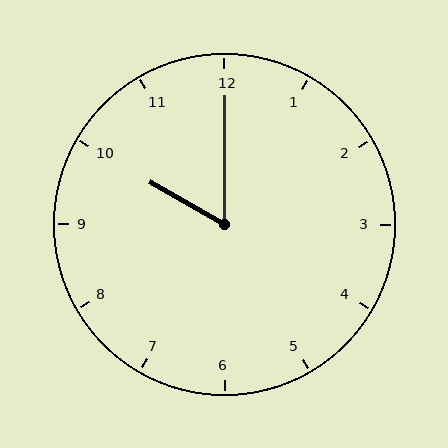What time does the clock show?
10:00.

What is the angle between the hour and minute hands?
Approximately 60 degrees.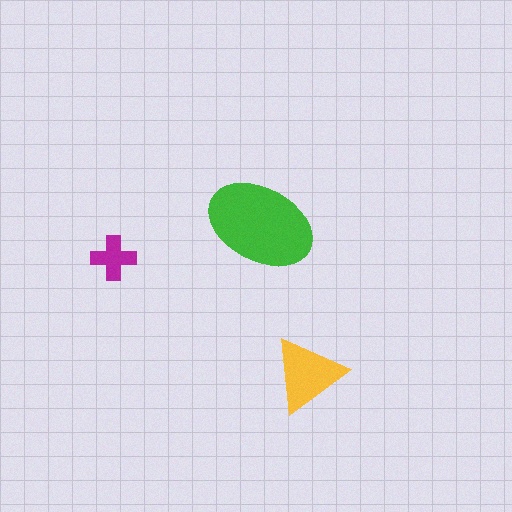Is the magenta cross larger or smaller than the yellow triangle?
Smaller.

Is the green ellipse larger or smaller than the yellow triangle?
Larger.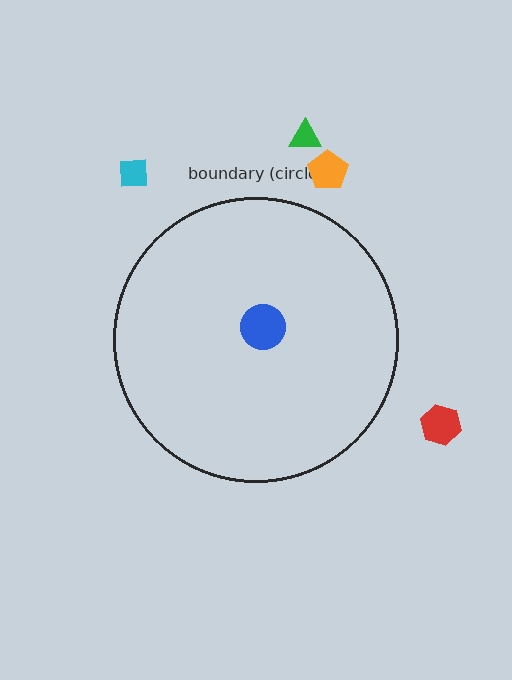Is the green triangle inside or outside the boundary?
Outside.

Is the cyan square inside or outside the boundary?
Outside.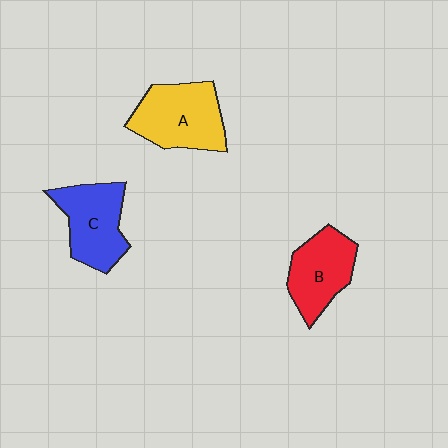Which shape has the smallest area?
Shape B (red).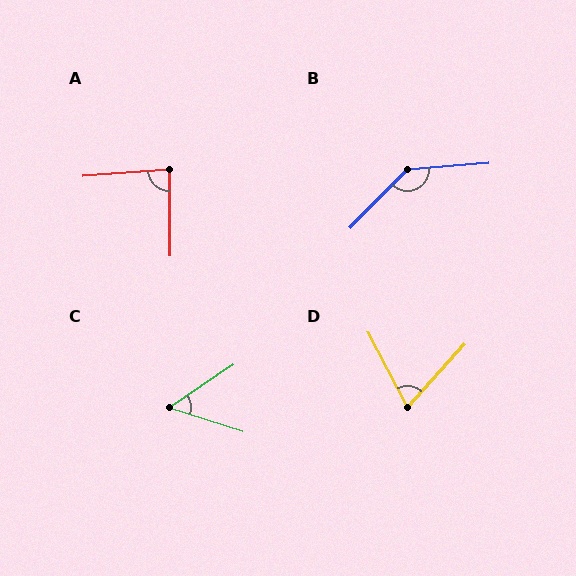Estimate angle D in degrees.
Approximately 70 degrees.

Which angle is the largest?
B, at approximately 139 degrees.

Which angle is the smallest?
C, at approximately 52 degrees.